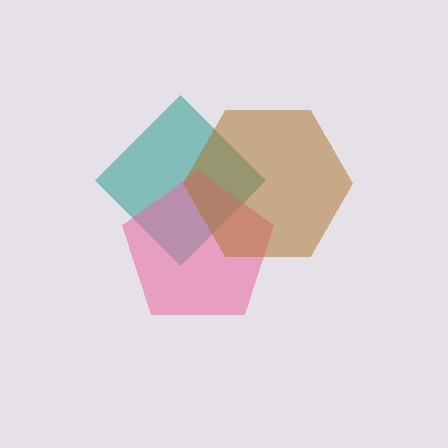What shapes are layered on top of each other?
The layered shapes are: a teal diamond, a pink pentagon, a brown hexagon.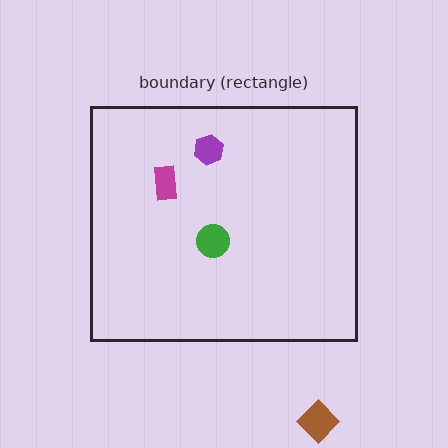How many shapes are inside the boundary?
3 inside, 1 outside.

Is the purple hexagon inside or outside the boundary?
Inside.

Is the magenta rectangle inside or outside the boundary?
Inside.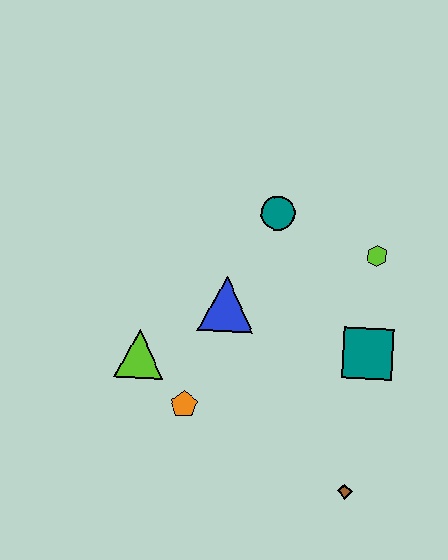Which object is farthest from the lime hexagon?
The lime triangle is farthest from the lime hexagon.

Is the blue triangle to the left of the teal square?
Yes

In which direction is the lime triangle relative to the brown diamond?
The lime triangle is to the left of the brown diamond.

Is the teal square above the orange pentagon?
Yes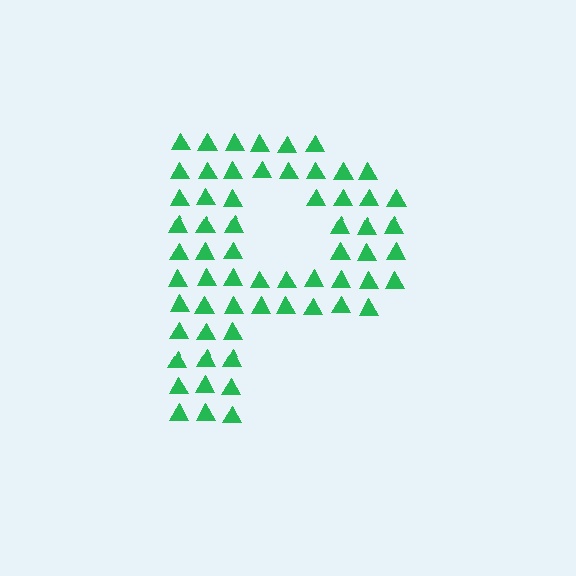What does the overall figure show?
The overall figure shows the letter P.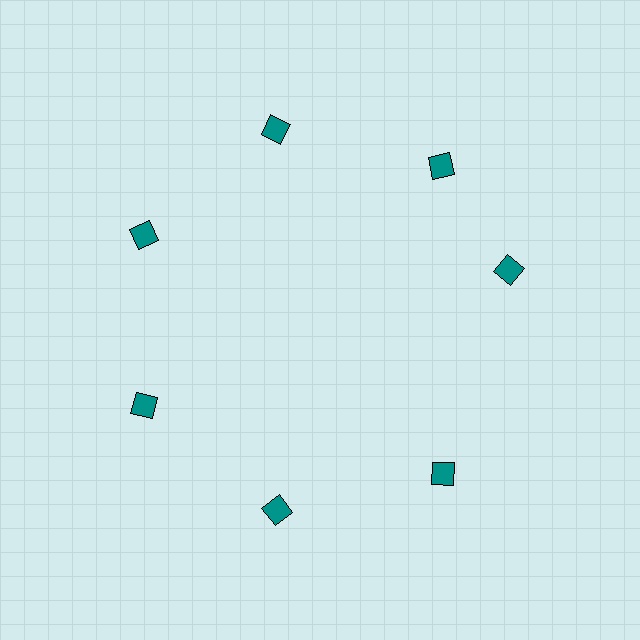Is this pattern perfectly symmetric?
No. The 7 teal diamonds are arranged in a ring, but one element near the 3 o'clock position is rotated out of alignment along the ring, breaking the 7-fold rotational symmetry.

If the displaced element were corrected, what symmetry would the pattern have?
It would have 7-fold rotational symmetry — the pattern would map onto itself every 51 degrees.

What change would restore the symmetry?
The symmetry would be restored by rotating it back into even spacing with its neighbors so that all 7 diamonds sit at equal angles and equal distance from the center.